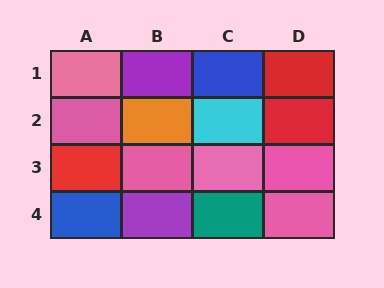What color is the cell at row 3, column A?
Red.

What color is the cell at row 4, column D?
Pink.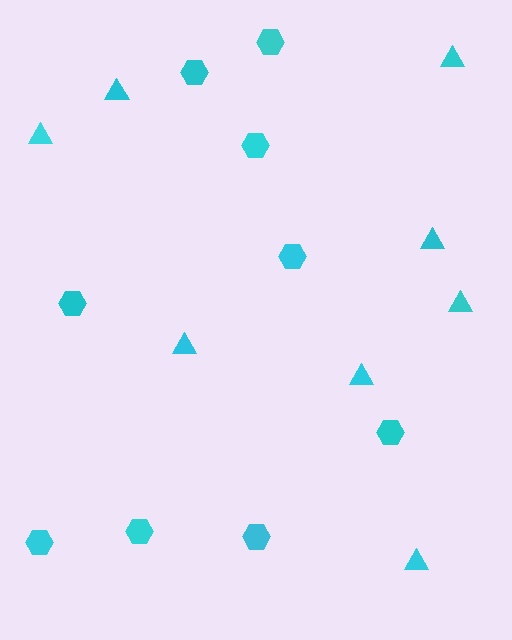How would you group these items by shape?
There are 2 groups: one group of hexagons (9) and one group of triangles (8).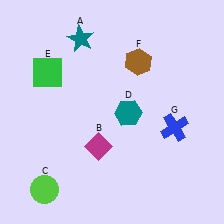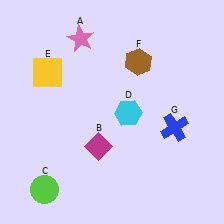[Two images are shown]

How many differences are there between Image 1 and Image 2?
There are 3 differences between the two images.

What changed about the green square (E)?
In Image 1, E is green. In Image 2, it changed to yellow.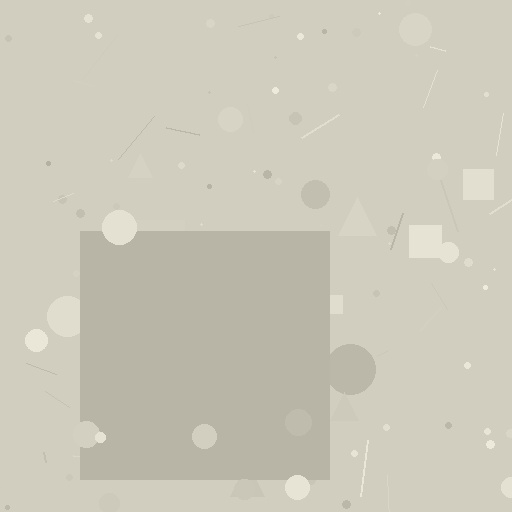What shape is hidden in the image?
A square is hidden in the image.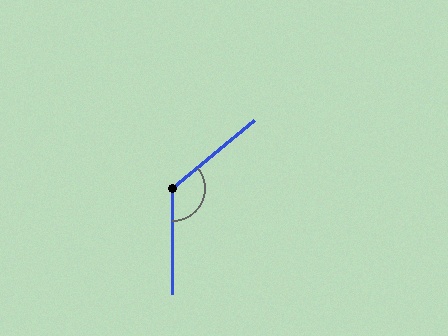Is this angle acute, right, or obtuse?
It is obtuse.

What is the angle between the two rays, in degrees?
Approximately 129 degrees.